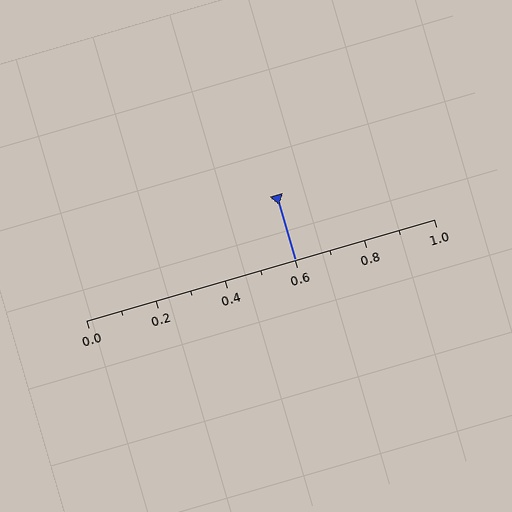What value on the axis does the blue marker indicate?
The marker indicates approximately 0.6.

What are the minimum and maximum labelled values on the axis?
The axis runs from 0.0 to 1.0.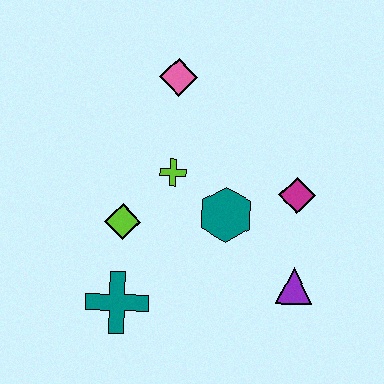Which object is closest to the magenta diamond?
The teal hexagon is closest to the magenta diamond.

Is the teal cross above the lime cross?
No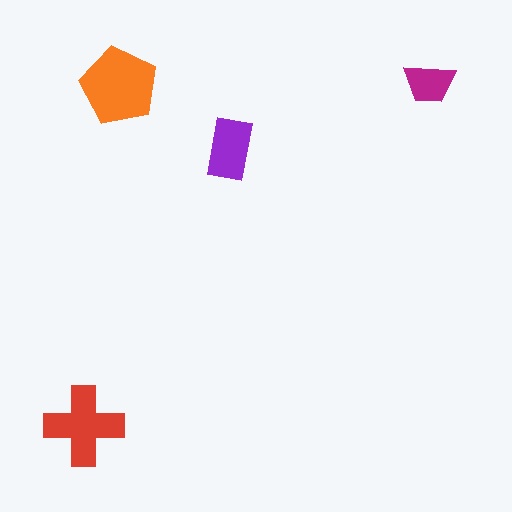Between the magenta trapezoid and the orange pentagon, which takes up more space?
The orange pentagon.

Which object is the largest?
The orange pentagon.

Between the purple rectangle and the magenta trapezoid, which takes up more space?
The purple rectangle.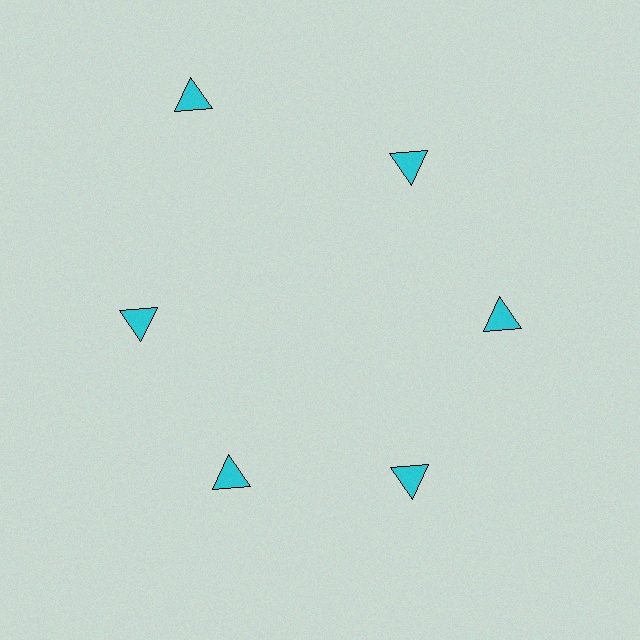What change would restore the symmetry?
The symmetry would be restored by moving it inward, back onto the ring so that all 6 triangles sit at equal angles and equal distance from the center.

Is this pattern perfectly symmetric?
No. The 6 cyan triangles are arranged in a ring, but one element near the 11 o'clock position is pushed outward from the center, breaking the 6-fold rotational symmetry.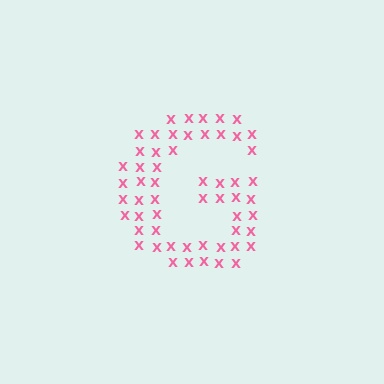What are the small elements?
The small elements are letter X's.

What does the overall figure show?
The overall figure shows the letter G.